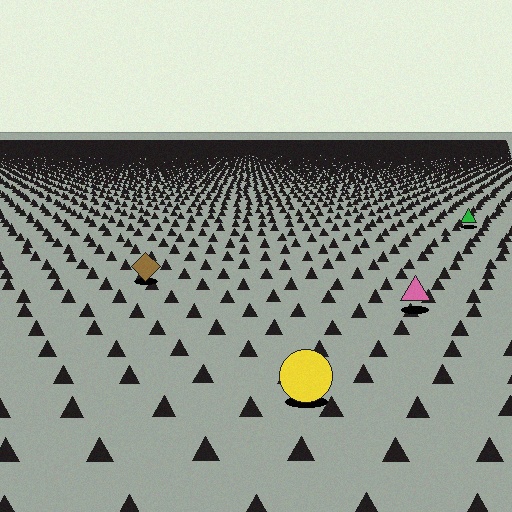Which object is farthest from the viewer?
The green triangle is farthest from the viewer. It appears smaller and the ground texture around it is denser.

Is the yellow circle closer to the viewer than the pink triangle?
Yes. The yellow circle is closer — you can tell from the texture gradient: the ground texture is coarser near it.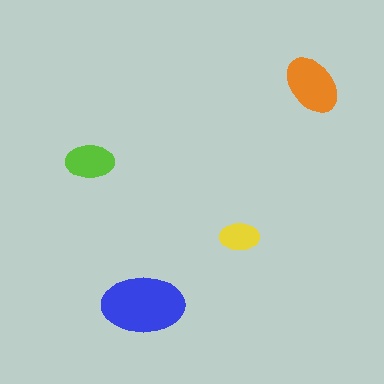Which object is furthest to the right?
The orange ellipse is rightmost.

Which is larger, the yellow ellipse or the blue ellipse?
The blue one.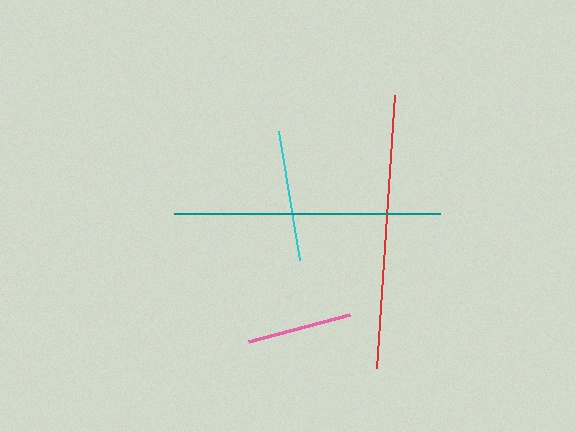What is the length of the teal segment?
The teal segment is approximately 266 pixels long.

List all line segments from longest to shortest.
From longest to shortest: red, teal, cyan, pink.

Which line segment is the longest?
The red line is the longest at approximately 274 pixels.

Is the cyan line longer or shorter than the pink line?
The cyan line is longer than the pink line.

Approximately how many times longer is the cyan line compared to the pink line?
The cyan line is approximately 1.3 times the length of the pink line.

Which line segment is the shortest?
The pink line is the shortest at approximately 104 pixels.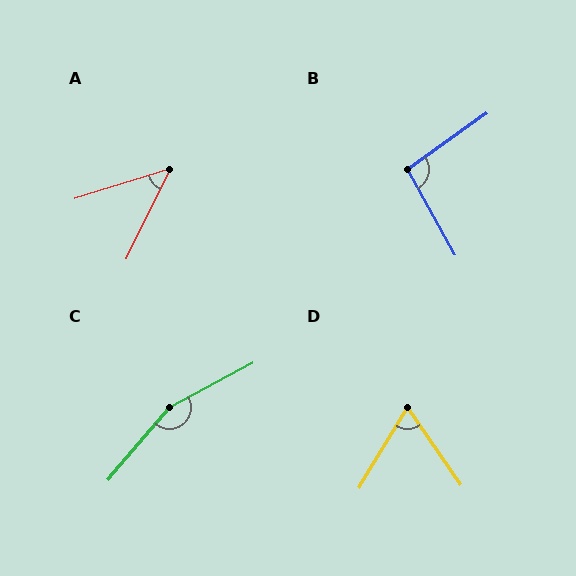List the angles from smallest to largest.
A (47°), D (66°), B (96°), C (159°).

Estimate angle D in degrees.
Approximately 66 degrees.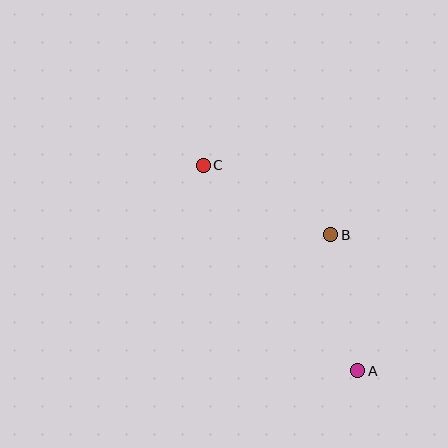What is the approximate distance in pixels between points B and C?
The distance between B and C is approximately 145 pixels.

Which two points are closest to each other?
Points A and B are closest to each other.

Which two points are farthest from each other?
Points A and C are farthest from each other.